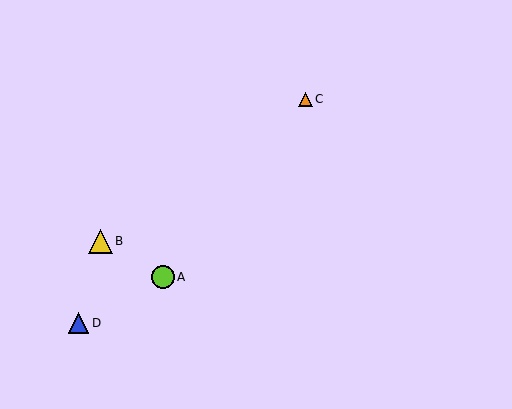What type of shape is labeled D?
Shape D is a blue triangle.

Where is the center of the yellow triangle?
The center of the yellow triangle is at (100, 241).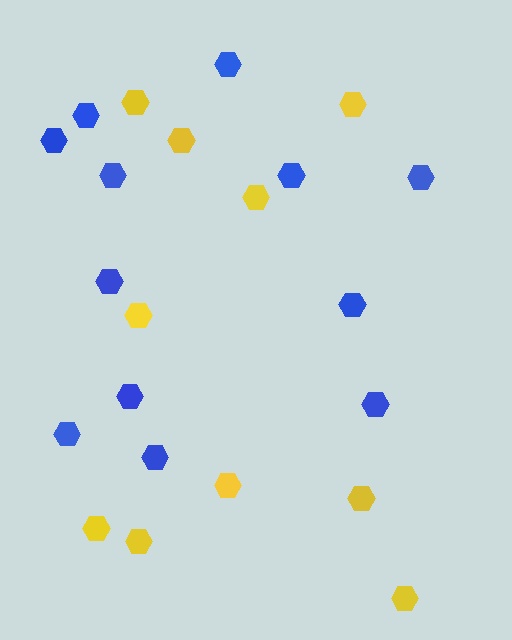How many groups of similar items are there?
There are 2 groups: one group of blue hexagons (12) and one group of yellow hexagons (10).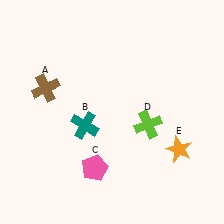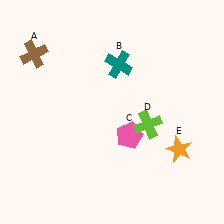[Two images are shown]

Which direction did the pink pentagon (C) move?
The pink pentagon (C) moved right.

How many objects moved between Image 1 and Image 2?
3 objects moved between the two images.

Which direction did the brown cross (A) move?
The brown cross (A) moved up.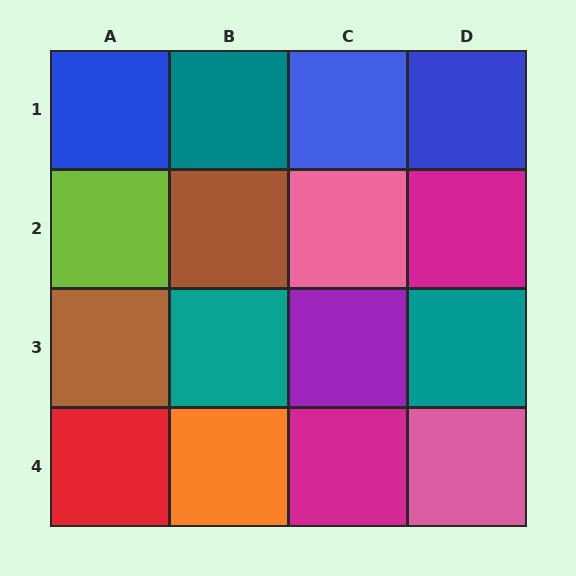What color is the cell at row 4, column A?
Red.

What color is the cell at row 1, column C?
Blue.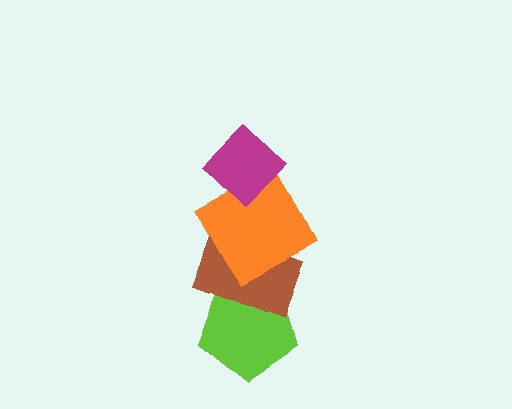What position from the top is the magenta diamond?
The magenta diamond is 1st from the top.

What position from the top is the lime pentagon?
The lime pentagon is 4th from the top.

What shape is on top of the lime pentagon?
The brown rectangle is on top of the lime pentagon.